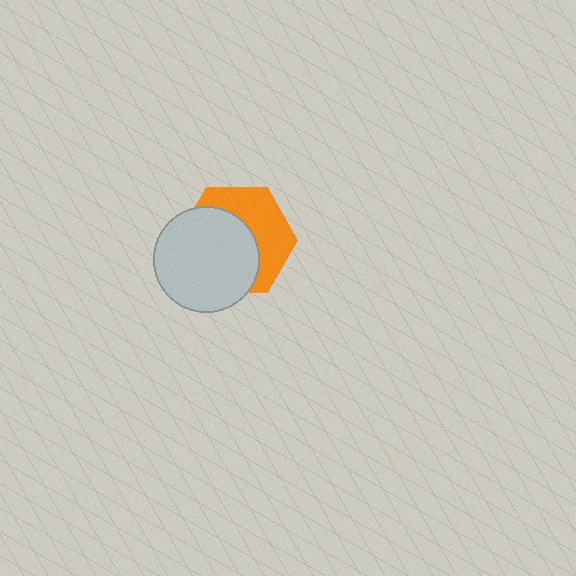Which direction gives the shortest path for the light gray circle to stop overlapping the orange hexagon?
Moving toward the lower-left gives the shortest separation.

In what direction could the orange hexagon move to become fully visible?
The orange hexagon could move toward the upper-right. That would shift it out from behind the light gray circle entirely.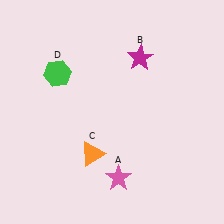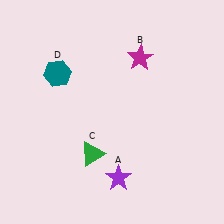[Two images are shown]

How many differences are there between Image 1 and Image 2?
There are 3 differences between the two images.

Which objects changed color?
A changed from pink to purple. C changed from orange to green. D changed from green to teal.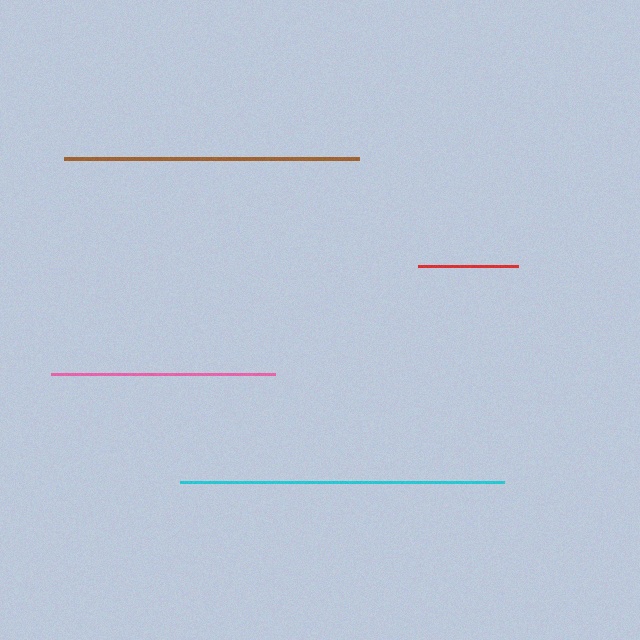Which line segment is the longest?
The cyan line is the longest at approximately 324 pixels.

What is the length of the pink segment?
The pink segment is approximately 224 pixels long.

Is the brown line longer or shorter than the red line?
The brown line is longer than the red line.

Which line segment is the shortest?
The red line is the shortest at approximately 100 pixels.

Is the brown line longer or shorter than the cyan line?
The cyan line is longer than the brown line.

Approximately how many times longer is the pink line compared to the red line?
The pink line is approximately 2.2 times the length of the red line.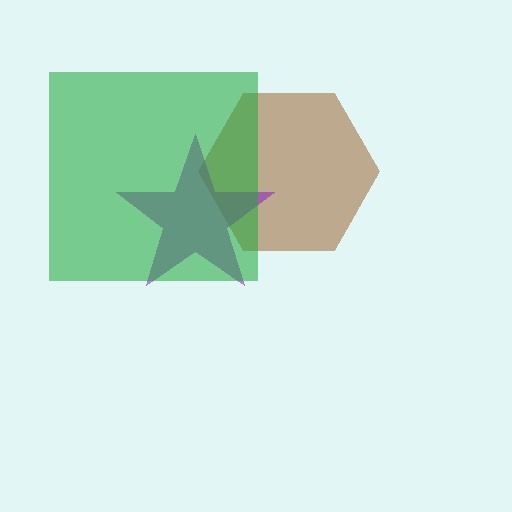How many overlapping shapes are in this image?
There are 3 overlapping shapes in the image.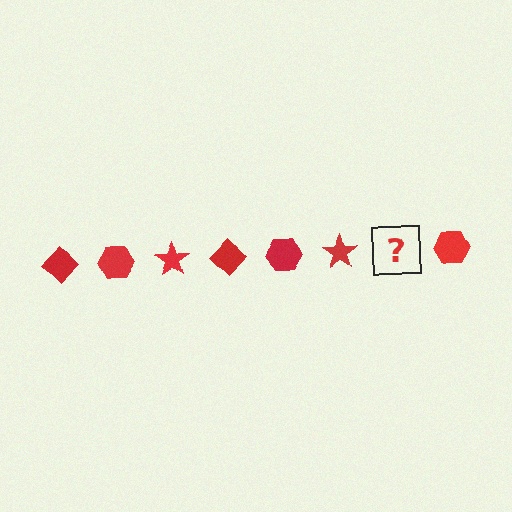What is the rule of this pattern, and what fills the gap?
The rule is that the pattern cycles through diamond, hexagon, star shapes in red. The gap should be filled with a red diamond.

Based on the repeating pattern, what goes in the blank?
The blank should be a red diamond.